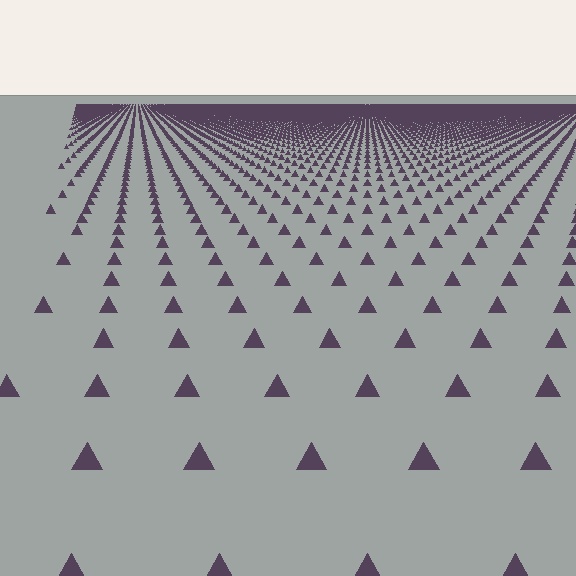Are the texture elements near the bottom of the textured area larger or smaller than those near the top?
Larger. Near the bottom, elements are closer to the viewer and appear at a bigger on-screen size.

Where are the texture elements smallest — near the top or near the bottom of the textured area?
Near the top.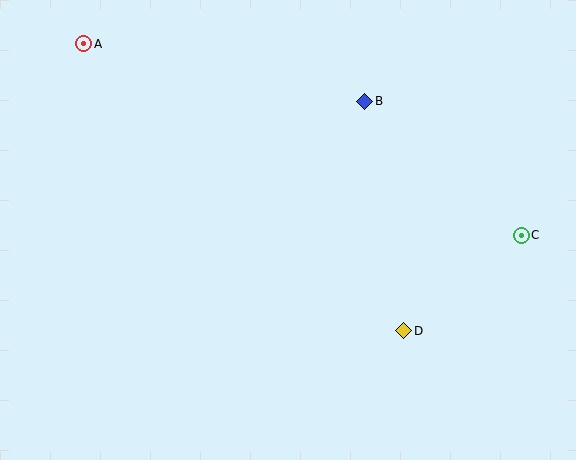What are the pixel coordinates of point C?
Point C is at (521, 236).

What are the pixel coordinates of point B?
Point B is at (365, 101).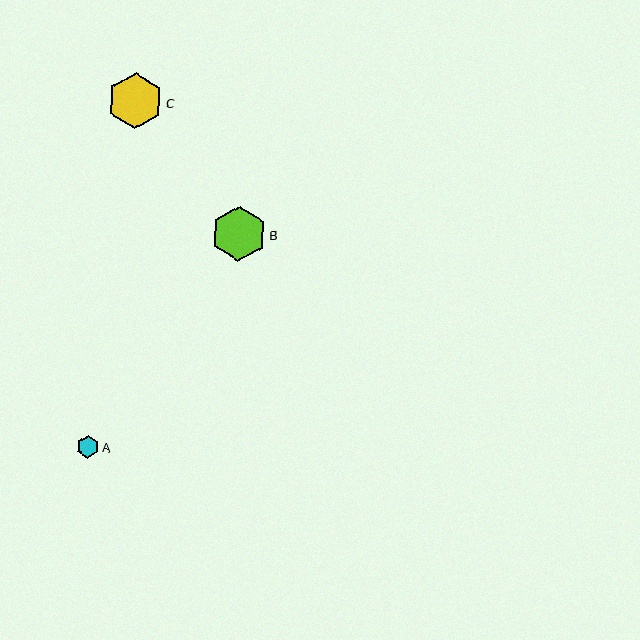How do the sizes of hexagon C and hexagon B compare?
Hexagon C and hexagon B are approximately the same size.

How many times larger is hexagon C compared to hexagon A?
Hexagon C is approximately 2.5 times the size of hexagon A.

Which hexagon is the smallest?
Hexagon A is the smallest with a size of approximately 23 pixels.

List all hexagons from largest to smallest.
From largest to smallest: C, B, A.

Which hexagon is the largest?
Hexagon C is the largest with a size of approximately 56 pixels.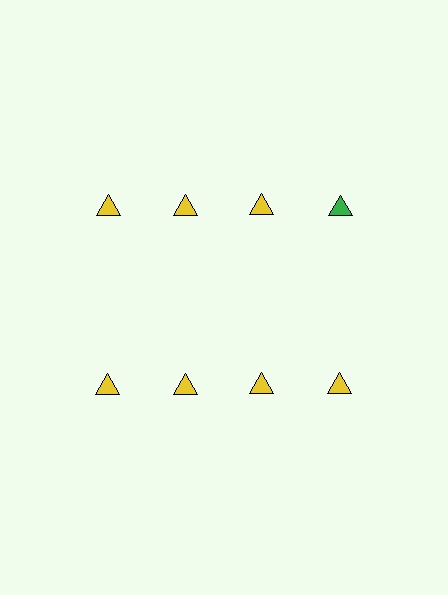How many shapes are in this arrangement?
There are 8 shapes arranged in a grid pattern.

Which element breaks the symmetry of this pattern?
The green triangle in the top row, second from right column breaks the symmetry. All other shapes are yellow triangles.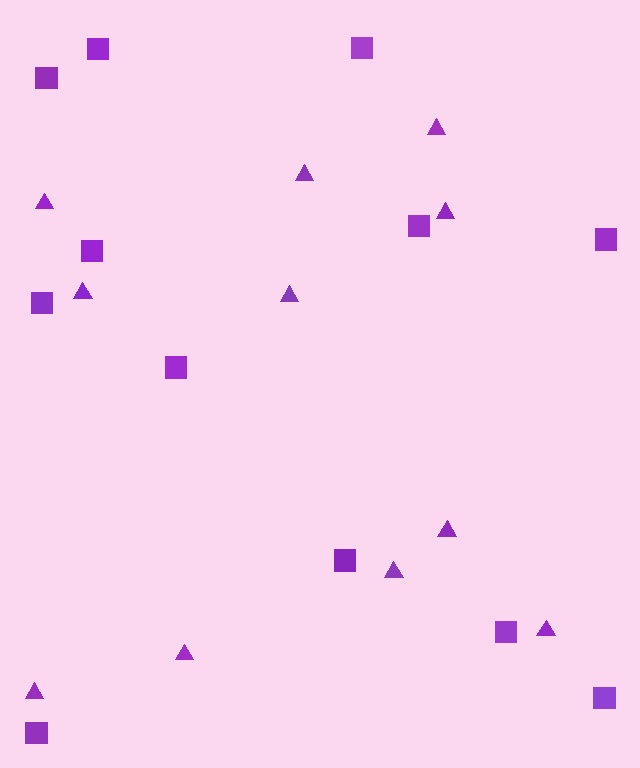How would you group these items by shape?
There are 2 groups: one group of squares (12) and one group of triangles (11).